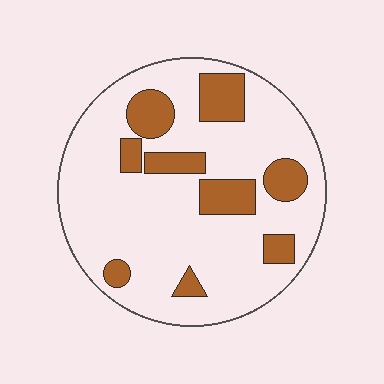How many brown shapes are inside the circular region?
9.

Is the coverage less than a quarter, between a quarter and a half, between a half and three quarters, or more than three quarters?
Less than a quarter.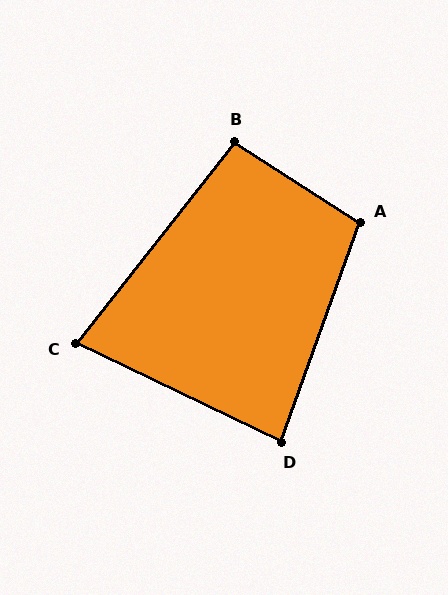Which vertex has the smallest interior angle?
C, at approximately 77 degrees.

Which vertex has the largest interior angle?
A, at approximately 103 degrees.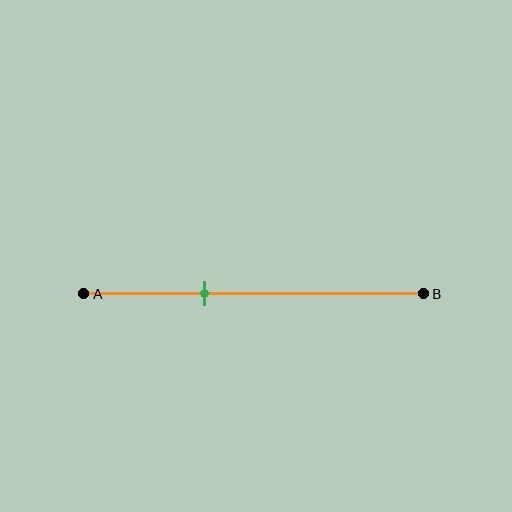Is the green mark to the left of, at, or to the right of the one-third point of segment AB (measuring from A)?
The green mark is approximately at the one-third point of segment AB.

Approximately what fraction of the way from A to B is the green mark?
The green mark is approximately 35% of the way from A to B.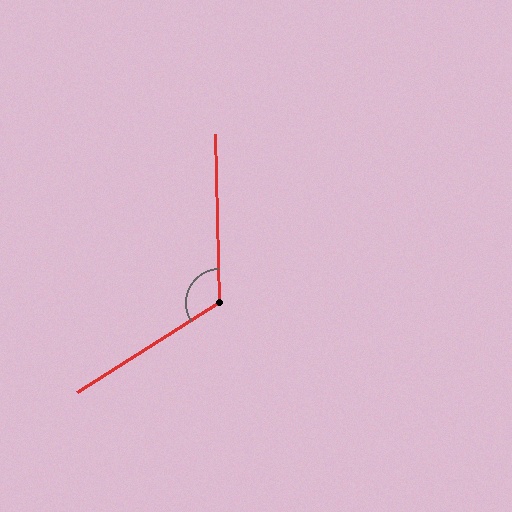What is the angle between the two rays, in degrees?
Approximately 121 degrees.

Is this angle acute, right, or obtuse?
It is obtuse.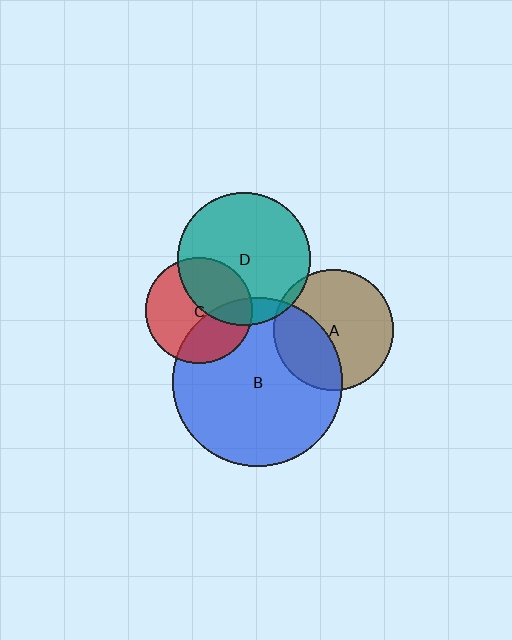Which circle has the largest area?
Circle B (blue).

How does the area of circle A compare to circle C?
Approximately 1.3 times.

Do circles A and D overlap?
Yes.